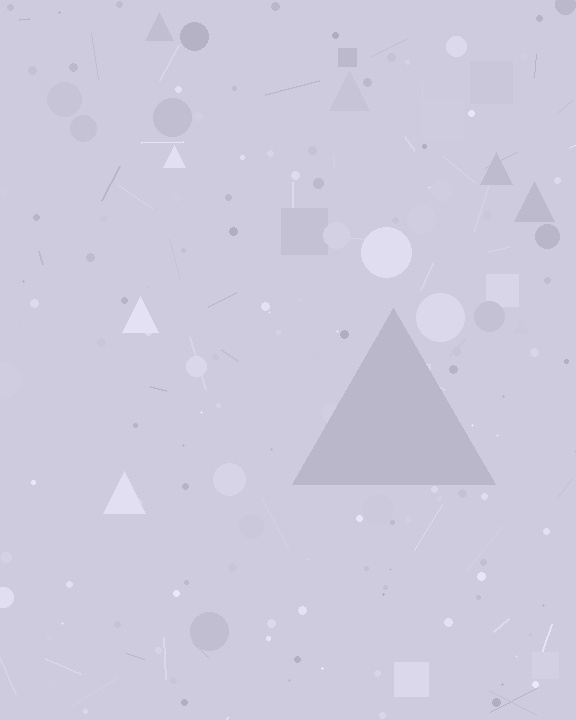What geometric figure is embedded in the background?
A triangle is embedded in the background.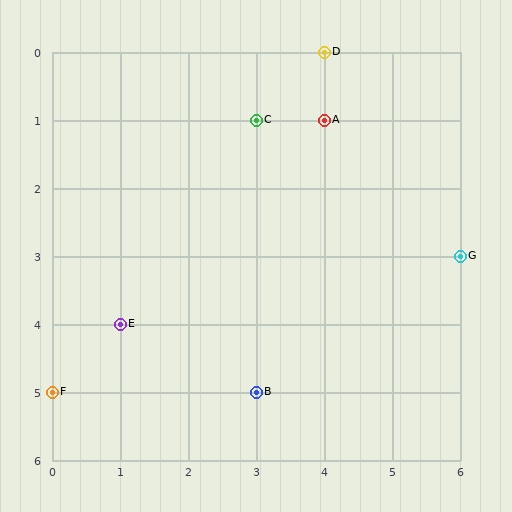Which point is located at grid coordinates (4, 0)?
Point D is at (4, 0).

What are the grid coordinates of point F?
Point F is at grid coordinates (0, 5).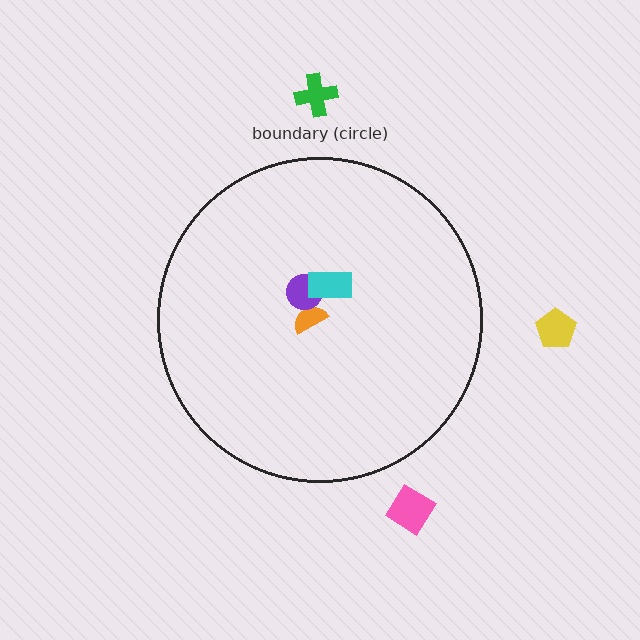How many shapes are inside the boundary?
3 inside, 3 outside.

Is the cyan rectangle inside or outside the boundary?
Inside.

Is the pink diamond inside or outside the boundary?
Outside.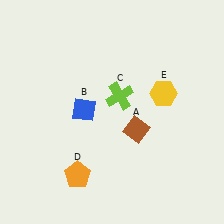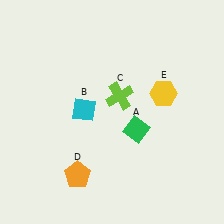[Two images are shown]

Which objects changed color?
A changed from brown to green. B changed from blue to cyan.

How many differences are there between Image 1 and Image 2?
There are 2 differences between the two images.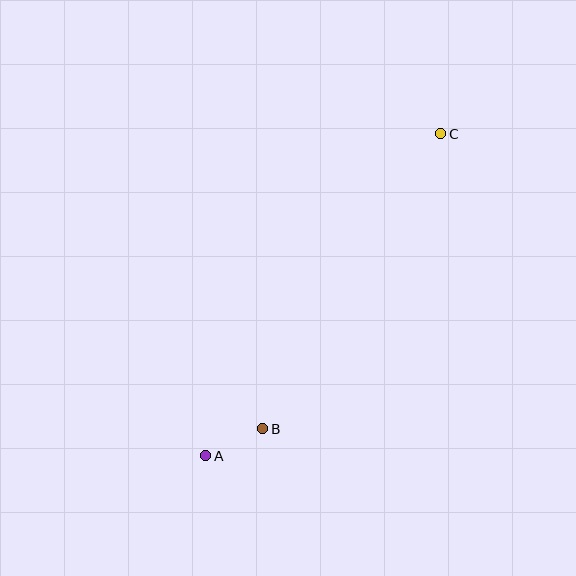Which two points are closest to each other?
Points A and B are closest to each other.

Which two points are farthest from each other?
Points A and C are farthest from each other.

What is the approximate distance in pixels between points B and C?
The distance between B and C is approximately 344 pixels.